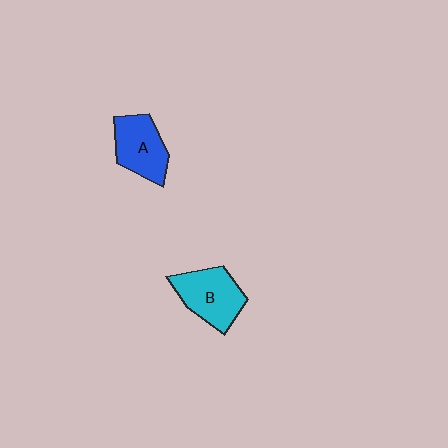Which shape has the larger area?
Shape B (cyan).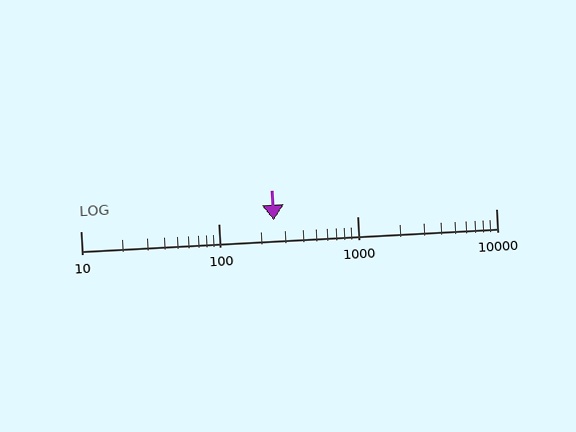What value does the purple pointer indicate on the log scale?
The pointer indicates approximately 250.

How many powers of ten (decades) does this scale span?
The scale spans 3 decades, from 10 to 10000.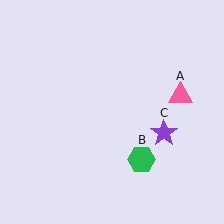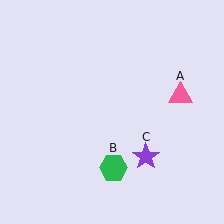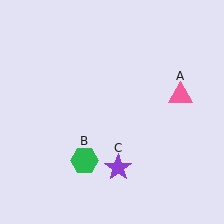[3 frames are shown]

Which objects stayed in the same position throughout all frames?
Pink triangle (object A) remained stationary.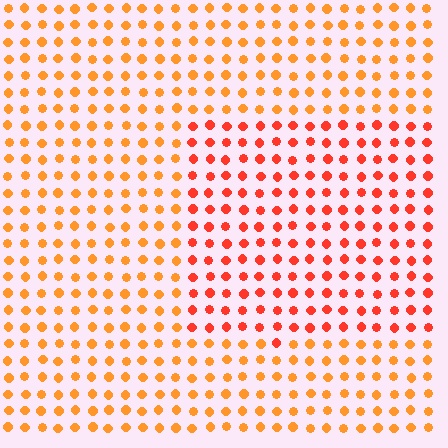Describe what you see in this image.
The image is filled with small orange elements in a uniform arrangement. A rectangle-shaped region is visible where the elements are tinted to a slightly different hue, forming a subtle color boundary.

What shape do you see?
I see a rectangle.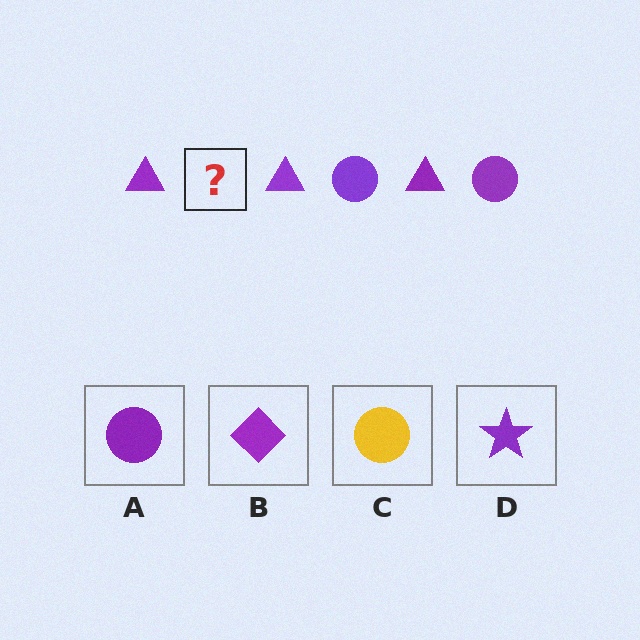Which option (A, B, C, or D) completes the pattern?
A.